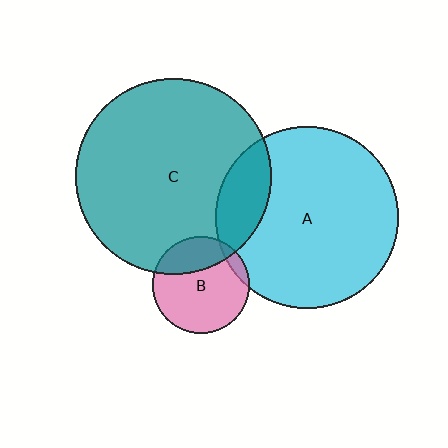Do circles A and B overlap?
Yes.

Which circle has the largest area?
Circle C (teal).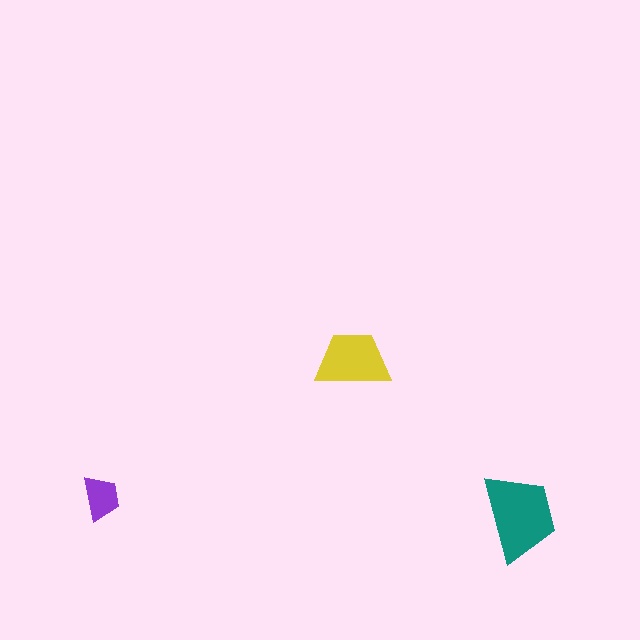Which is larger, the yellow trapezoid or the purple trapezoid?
The yellow one.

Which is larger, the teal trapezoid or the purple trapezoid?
The teal one.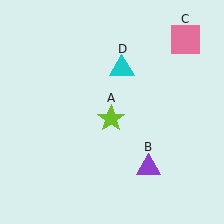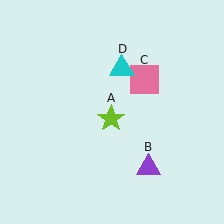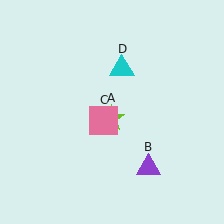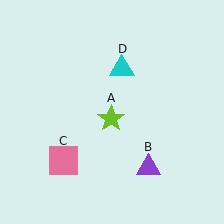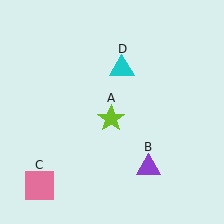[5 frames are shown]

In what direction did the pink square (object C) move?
The pink square (object C) moved down and to the left.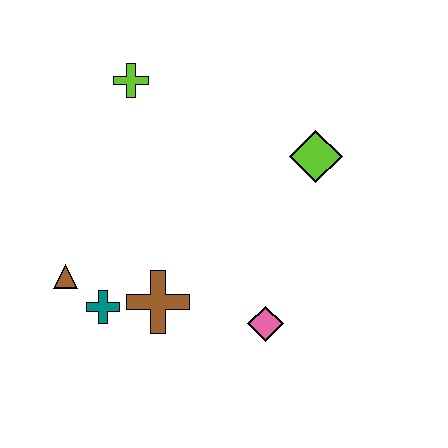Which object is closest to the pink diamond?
The brown cross is closest to the pink diamond.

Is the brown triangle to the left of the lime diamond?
Yes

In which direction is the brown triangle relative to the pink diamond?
The brown triangle is to the left of the pink diamond.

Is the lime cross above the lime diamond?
Yes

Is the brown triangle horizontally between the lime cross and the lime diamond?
No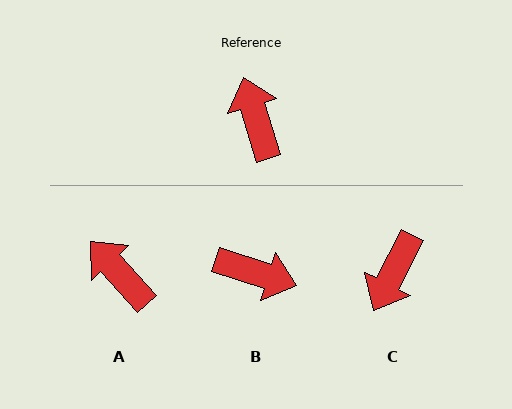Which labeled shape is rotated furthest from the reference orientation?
C, about 135 degrees away.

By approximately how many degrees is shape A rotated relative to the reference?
Approximately 25 degrees counter-clockwise.